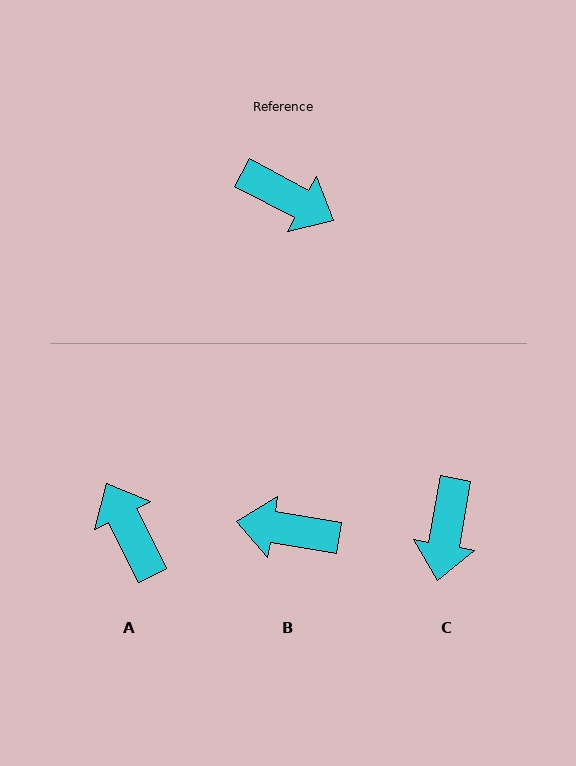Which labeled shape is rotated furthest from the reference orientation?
B, about 161 degrees away.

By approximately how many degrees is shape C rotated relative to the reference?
Approximately 72 degrees clockwise.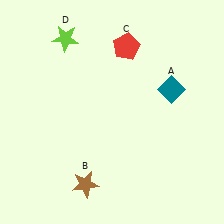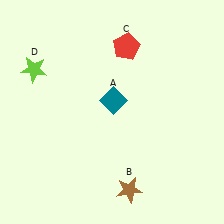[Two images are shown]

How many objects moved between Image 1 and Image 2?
3 objects moved between the two images.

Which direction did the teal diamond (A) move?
The teal diamond (A) moved left.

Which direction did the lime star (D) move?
The lime star (D) moved down.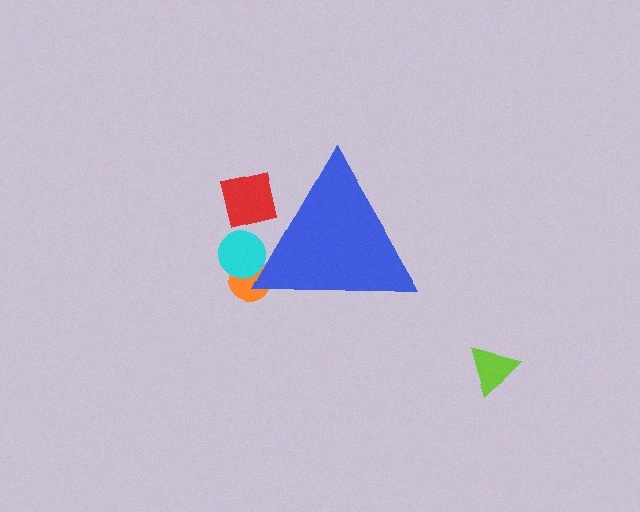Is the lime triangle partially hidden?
No, the lime triangle is fully visible.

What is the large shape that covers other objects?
A blue triangle.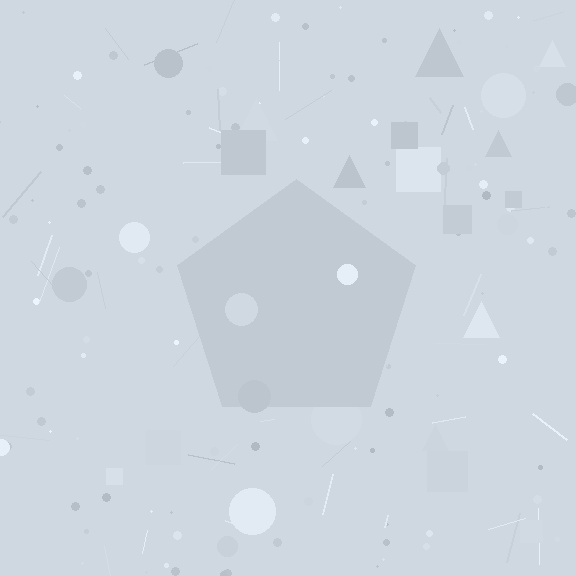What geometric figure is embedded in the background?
A pentagon is embedded in the background.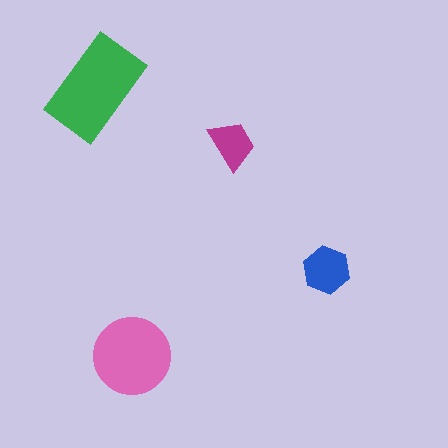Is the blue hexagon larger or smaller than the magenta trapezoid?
Larger.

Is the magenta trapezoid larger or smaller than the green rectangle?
Smaller.